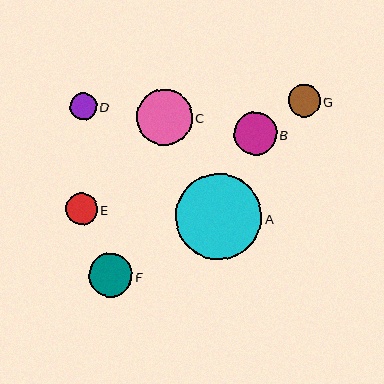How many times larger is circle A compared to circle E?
Circle A is approximately 2.7 times the size of circle E.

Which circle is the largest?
Circle A is the largest with a size of approximately 86 pixels.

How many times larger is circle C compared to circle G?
Circle C is approximately 1.7 times the size of circle G.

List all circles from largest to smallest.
From largest to smallest: A, C, F, B, G, E, D.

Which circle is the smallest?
Circle D is the smallest with a size of approximately 27 pixels.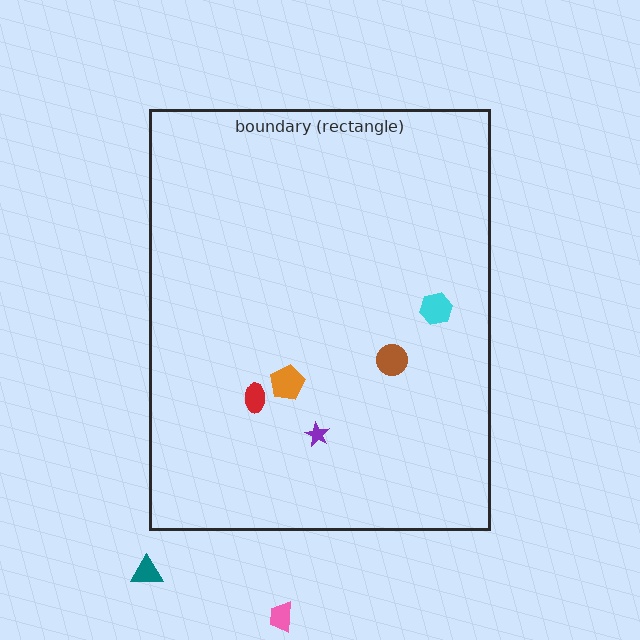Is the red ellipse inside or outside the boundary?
Inside.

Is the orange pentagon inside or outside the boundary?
Inside.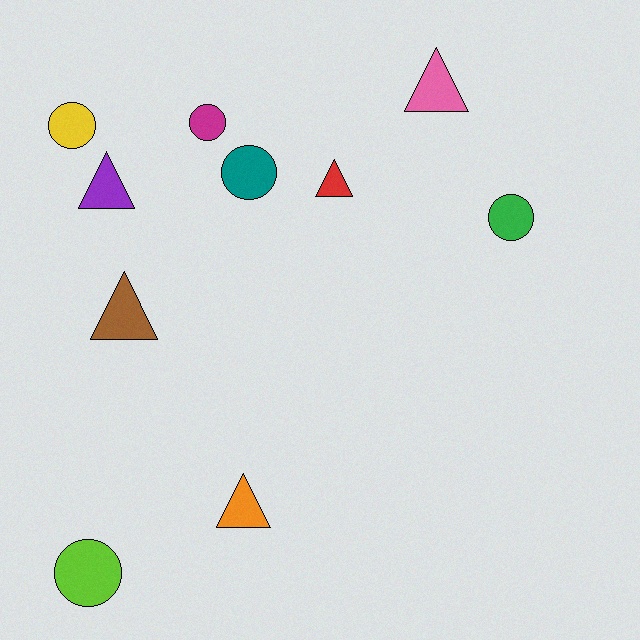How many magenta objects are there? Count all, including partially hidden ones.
There is 1 magenta object.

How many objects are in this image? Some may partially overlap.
There are 10 objects.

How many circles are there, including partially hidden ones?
There are 5 circles.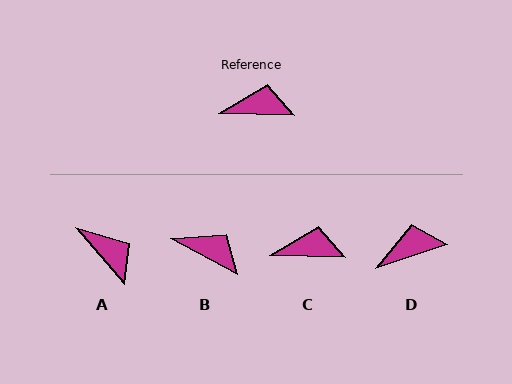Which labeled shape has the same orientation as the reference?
C.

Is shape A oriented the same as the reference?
No, it is off by about 47 degrees.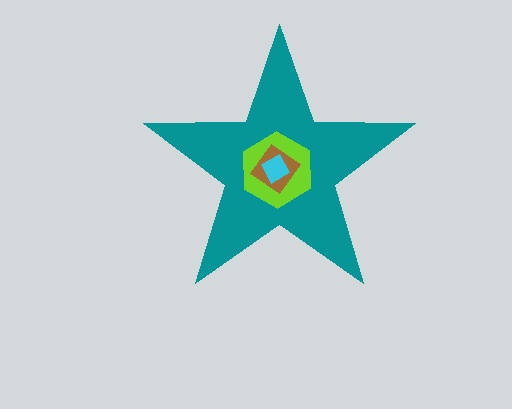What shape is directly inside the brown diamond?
The cyan diamond.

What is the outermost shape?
The teal star.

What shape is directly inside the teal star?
The lime hexagon.